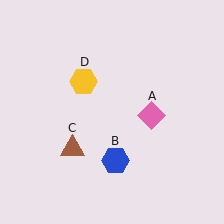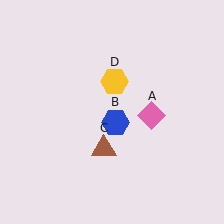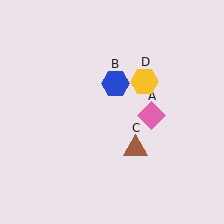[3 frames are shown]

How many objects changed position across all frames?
3 objects changed position: blue hexagon (object B), brown triangle (object C), yellow hexagon (object D).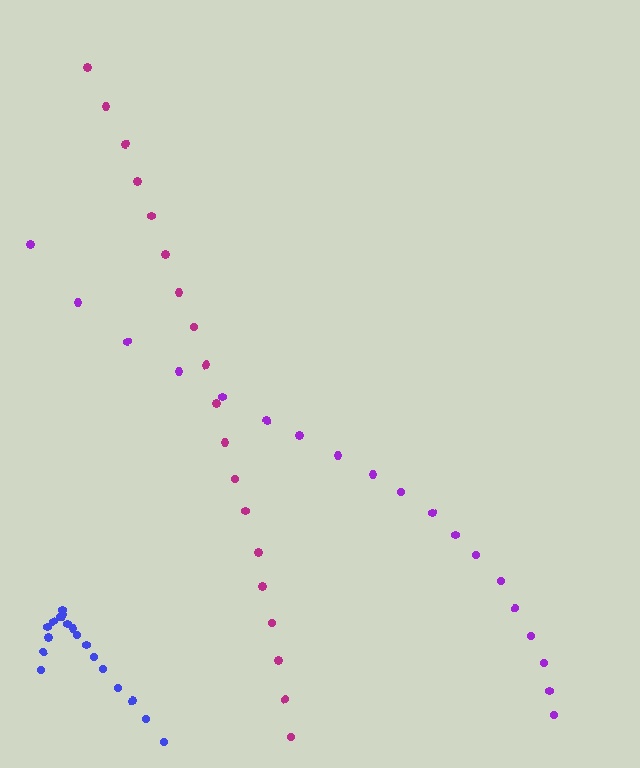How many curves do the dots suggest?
There are 3 distinct paths.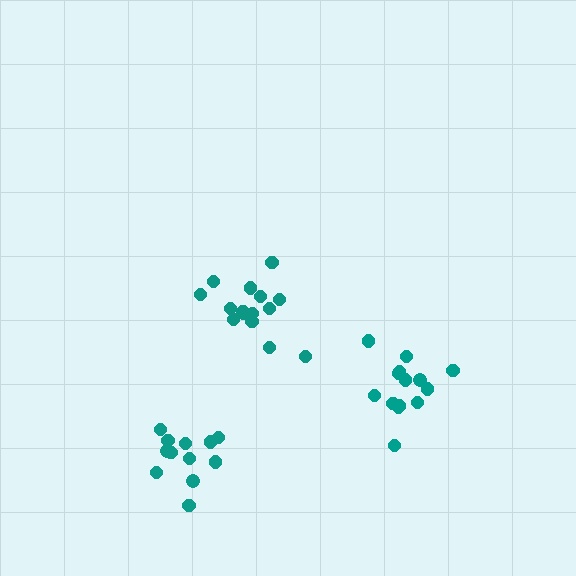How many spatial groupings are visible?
There are 3 spatial groupings.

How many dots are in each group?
Group 1: 14 dots, Group 2: 12 dots, Group 3: 16 dots (42 total).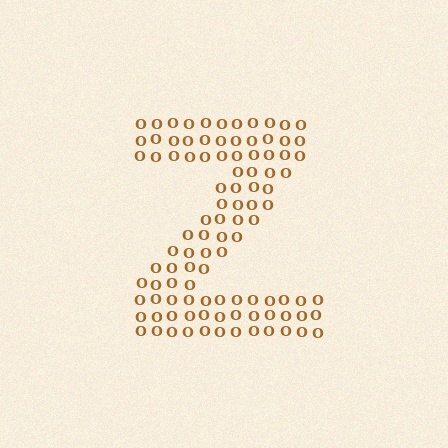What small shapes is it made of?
It is made of small letter O's.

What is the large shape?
The large shape is the letter Z.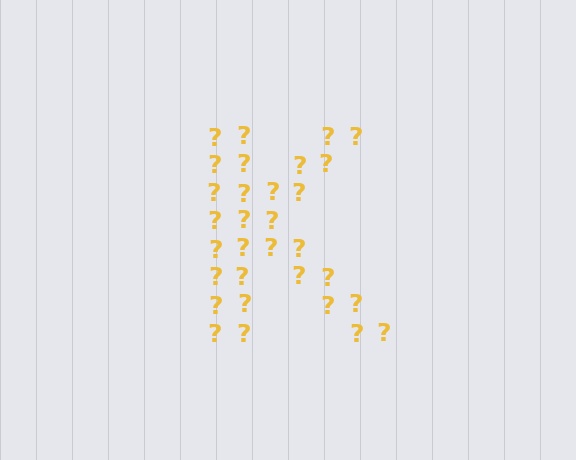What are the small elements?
The small elements are question marks.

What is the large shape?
The large shape is the letter K.